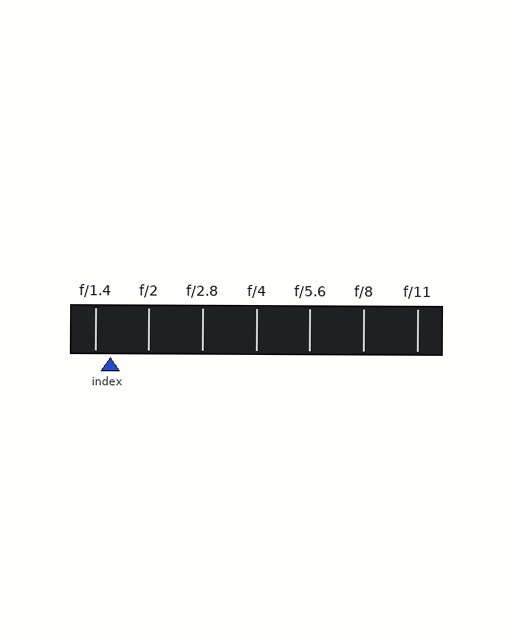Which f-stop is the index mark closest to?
The index mark is closest to f/1.4.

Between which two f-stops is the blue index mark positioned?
The index mark is between f/1.4 and f/2.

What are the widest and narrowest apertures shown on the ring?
The widest aperture shown is f/1.4 and the narrowest is f/11.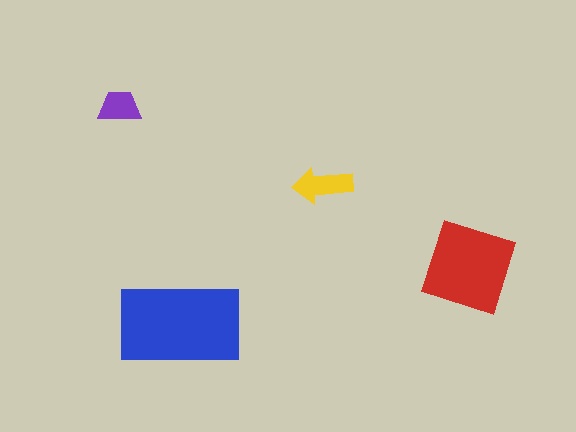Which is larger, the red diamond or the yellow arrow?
The red diamond.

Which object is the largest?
The blue rectangle.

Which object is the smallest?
The purple trapezoid.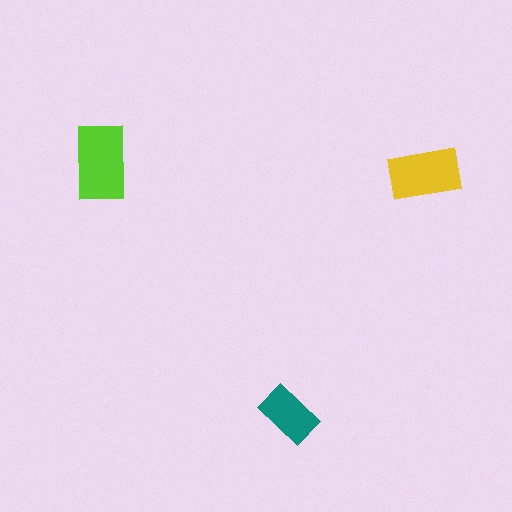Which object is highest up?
The lime rectangle is topmost.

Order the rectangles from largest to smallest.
the lime one, the yellow one, the teal one.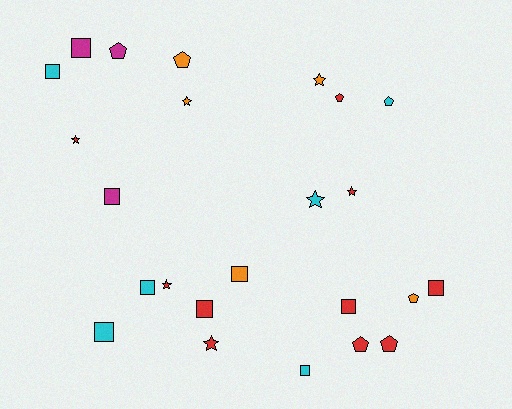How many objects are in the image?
There are 24 objects.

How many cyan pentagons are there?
There is 1 cyan pentagon.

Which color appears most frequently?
Red, with 10 objects.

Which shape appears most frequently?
Square, with 10 objects.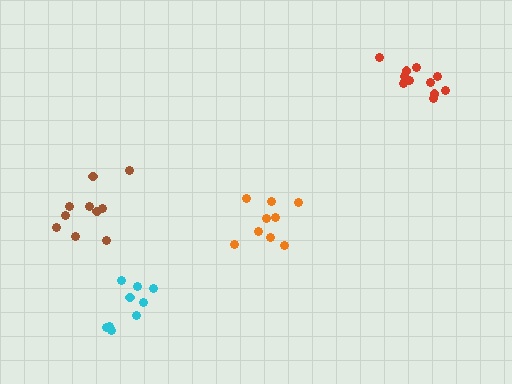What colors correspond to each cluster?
The clusters are colored: orange, red, brown, cyan.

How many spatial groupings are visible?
There are 4 spatial groupings.